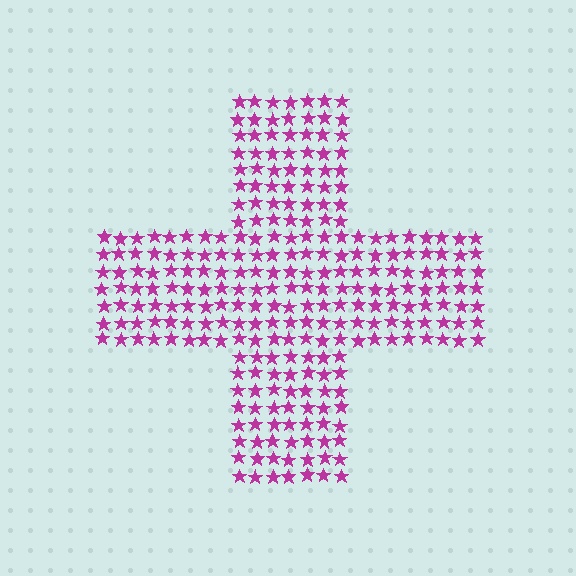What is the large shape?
The large shape is a cross.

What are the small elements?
The small elements are stars.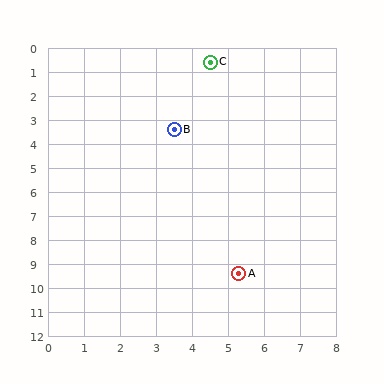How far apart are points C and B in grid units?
Points C and B are about 3.0 grid units apart.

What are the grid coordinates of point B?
Point B is at approximately (3.5, 3.4).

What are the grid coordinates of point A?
Point A is at approximately (5.3, 9.4).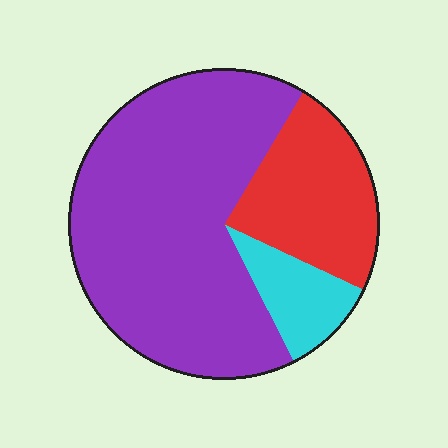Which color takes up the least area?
Cyan, at roughly 10%.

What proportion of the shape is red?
Red takes up less than a quarter of the shape.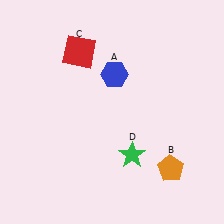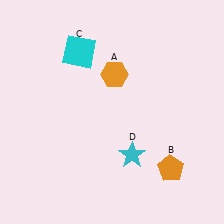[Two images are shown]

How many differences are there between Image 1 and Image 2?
There are 3 differences between the two images.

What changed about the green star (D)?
In Image 1, D is green. In Image 2, it changed to cyan.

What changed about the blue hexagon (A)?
In Image 1, A is blue. In Image 2, it changed to orange.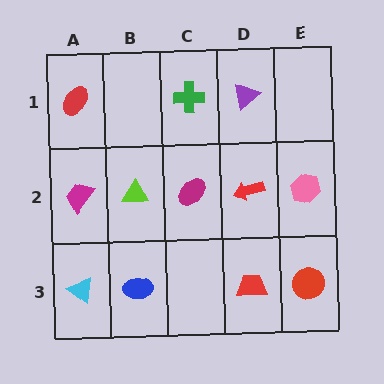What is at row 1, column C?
A green cross.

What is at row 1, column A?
A red ellipse.